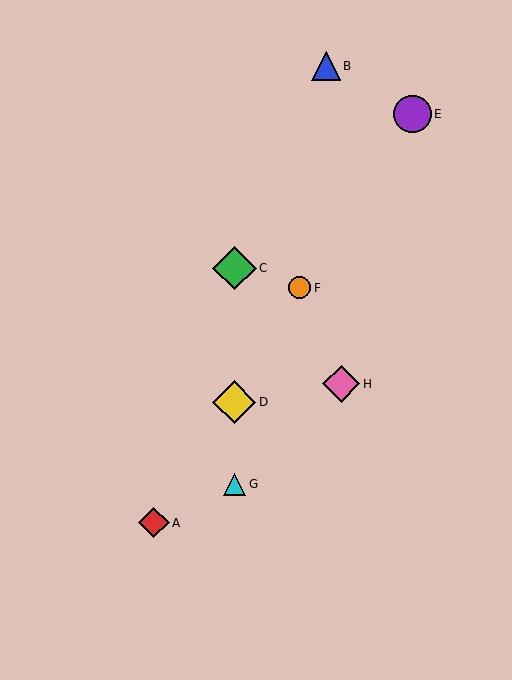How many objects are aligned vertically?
3 objects (C, D, G) are aligned vertically.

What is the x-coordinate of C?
Object C is at x≈234.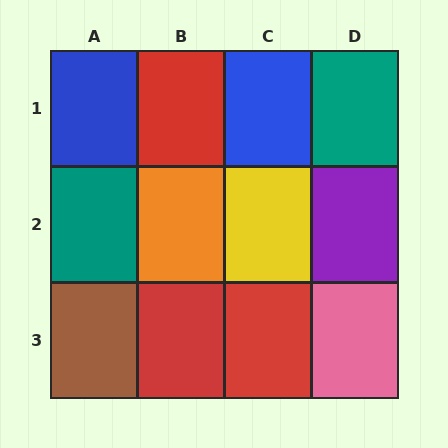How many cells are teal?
2 cells are teal.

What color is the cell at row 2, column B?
Orange.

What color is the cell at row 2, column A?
Teal.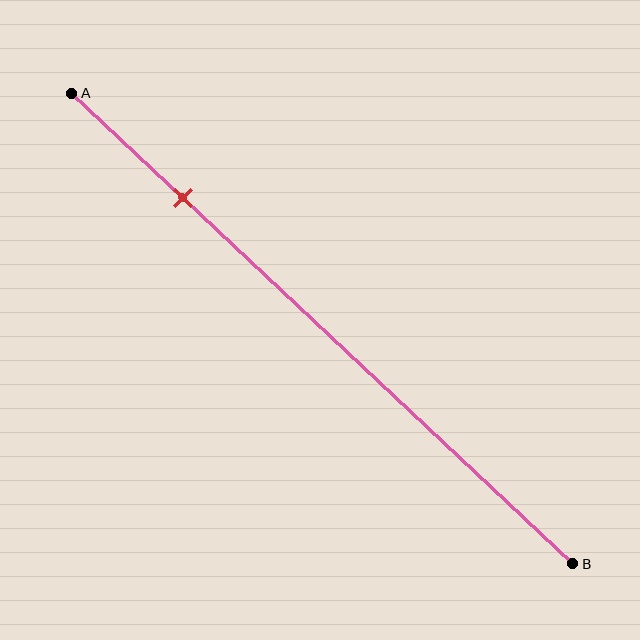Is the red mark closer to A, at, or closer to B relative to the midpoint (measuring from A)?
The red mark is closer to point A than the midpoint of segment AB.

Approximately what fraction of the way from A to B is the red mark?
The red mark is approximately 20% of the way from A to B.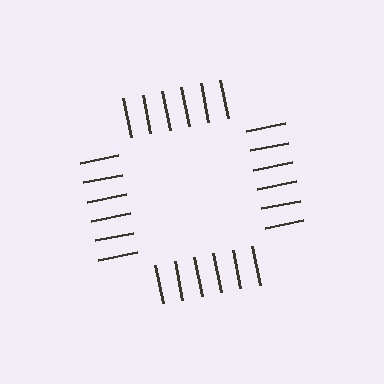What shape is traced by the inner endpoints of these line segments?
An illusory square — the line segments terminate on its edges but no continuous stroke is drawn.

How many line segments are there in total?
24 — 6 along each of the 4 edges.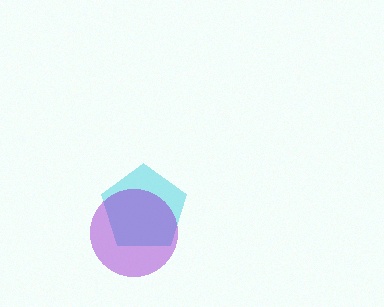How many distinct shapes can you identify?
There are 2 distinct shapes: a cyan pentagon, a purple circle.